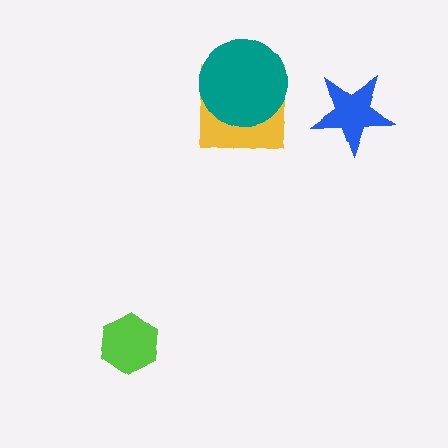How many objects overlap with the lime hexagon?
0 objects overlap with the lime hexagon.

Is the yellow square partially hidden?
Yes, it is partially covered by another shape.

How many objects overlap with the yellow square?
1 object overlaps with the yellow square.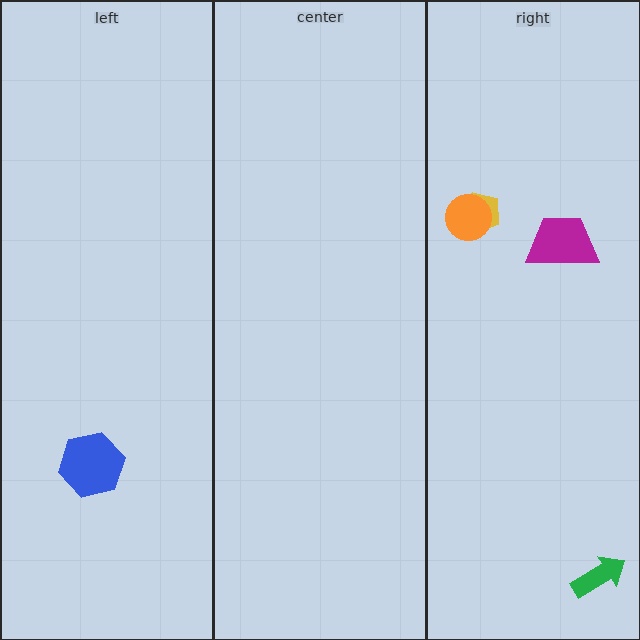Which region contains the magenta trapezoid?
The right region.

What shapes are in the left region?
The blue hexagon.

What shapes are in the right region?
The magenta trapezoid, the green arrow, the yellow pentagon, the orange circle.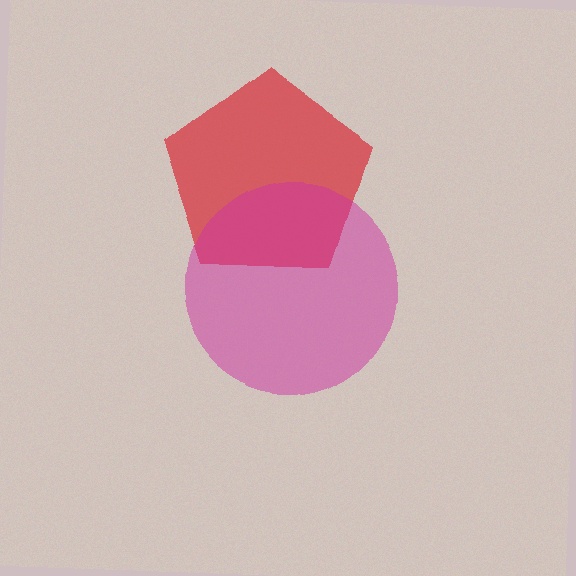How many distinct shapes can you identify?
There are 2 distinct shapes: a red pentagon, a magenta circle.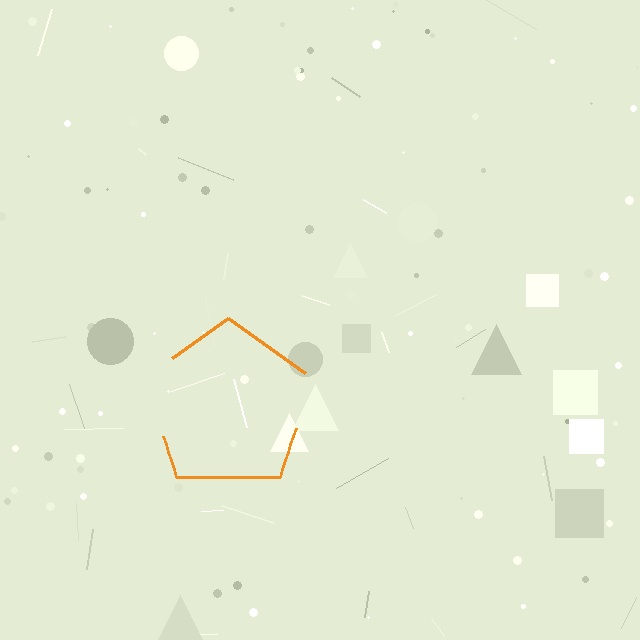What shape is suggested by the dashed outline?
The dashed outline suggests a pentagon.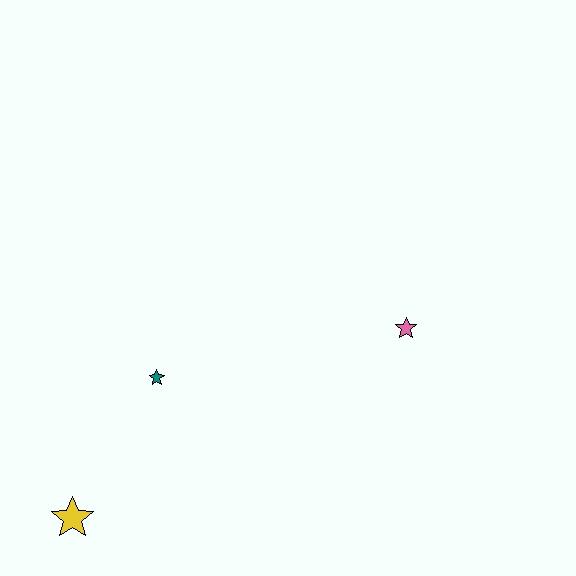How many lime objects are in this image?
There are no lime objects.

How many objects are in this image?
There are 3 objects.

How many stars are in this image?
There are 3 stars.